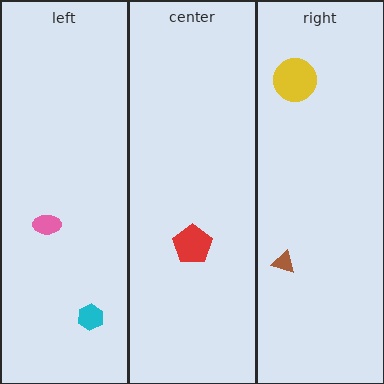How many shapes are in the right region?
2.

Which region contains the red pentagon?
The center region.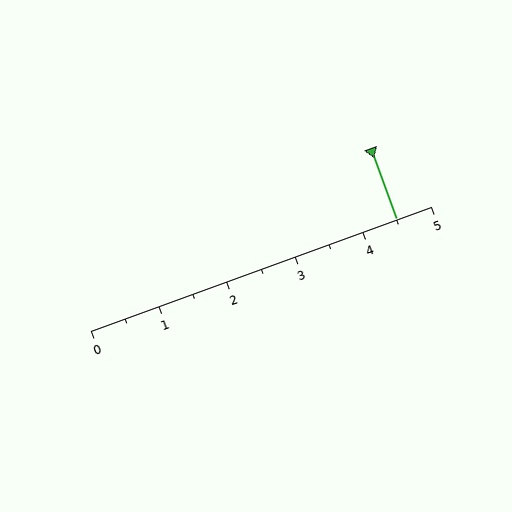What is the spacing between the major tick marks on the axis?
The major ticks are spaced 1 apart.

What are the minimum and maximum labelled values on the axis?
The axis runs from 0 to 5.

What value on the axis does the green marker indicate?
The marker indicates approximately 4.5.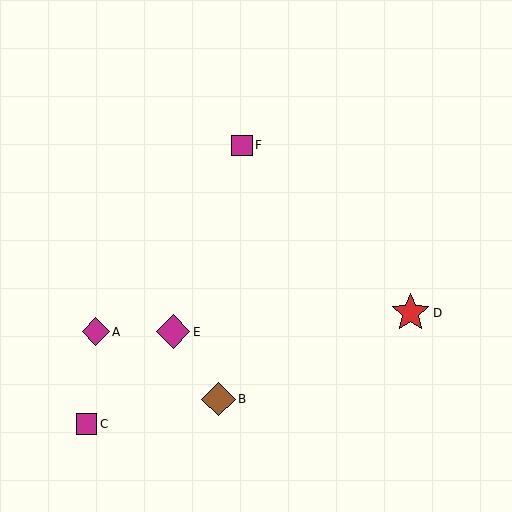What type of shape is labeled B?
Shape B is a brown diamond.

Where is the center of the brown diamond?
The center of the brown diamond is at (218, 399).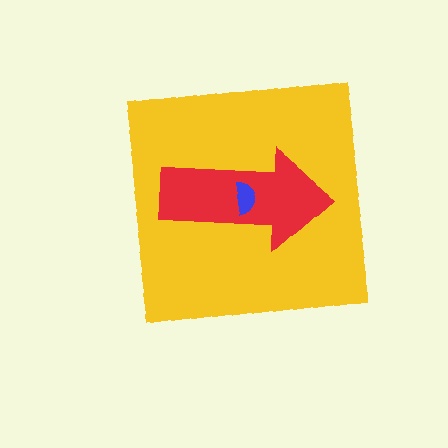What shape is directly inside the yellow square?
The red arrow.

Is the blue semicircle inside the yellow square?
Yes.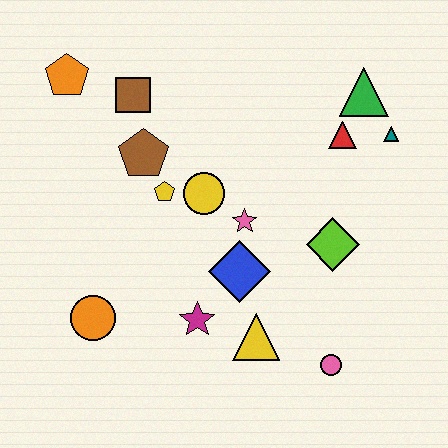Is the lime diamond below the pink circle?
No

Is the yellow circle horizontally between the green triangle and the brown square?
Yes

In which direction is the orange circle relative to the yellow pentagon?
The orange circle is below the yellow pentagon.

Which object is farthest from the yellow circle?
The pink circle is farthest from the yellow circle.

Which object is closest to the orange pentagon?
The brown square is closest to the orange pentagon.